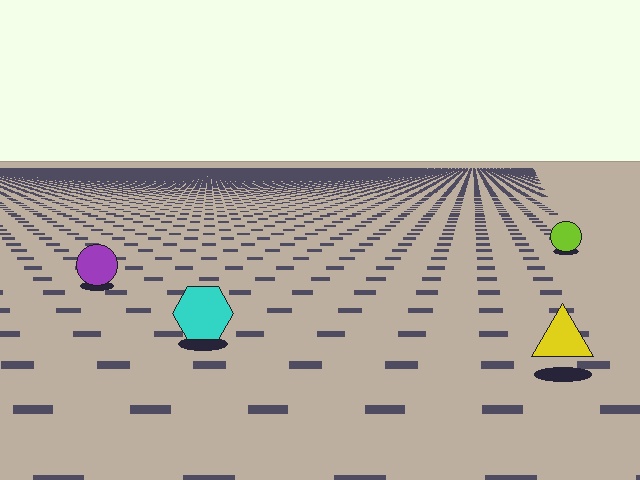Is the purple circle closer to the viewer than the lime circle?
Yes. The purple circle is closer — you can tell from the texture gradient: the ground texture is coarser near it.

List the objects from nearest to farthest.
From nearest to farthest: the yellow triangle, the cyan hexagon, the purple circle, the lime circle.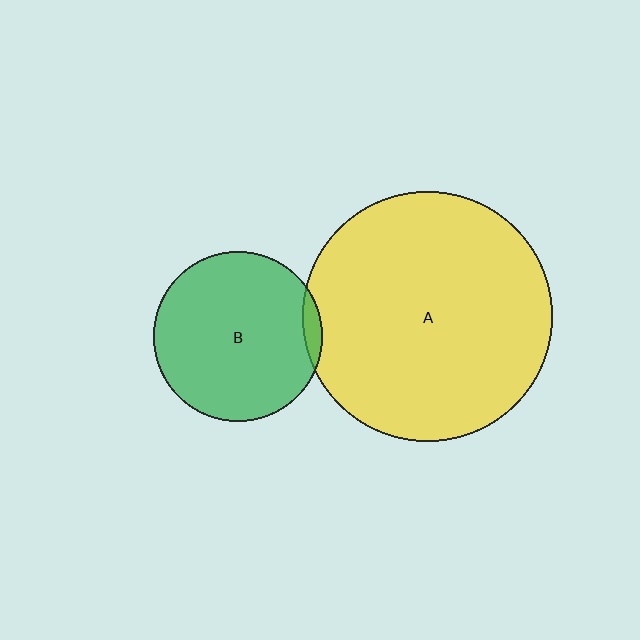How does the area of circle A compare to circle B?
Approximately 2.2 times.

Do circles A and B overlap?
Yes.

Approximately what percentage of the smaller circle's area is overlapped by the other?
Approximately 5%.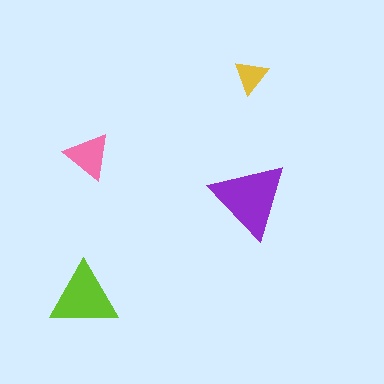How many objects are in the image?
There are 4 objects in the image.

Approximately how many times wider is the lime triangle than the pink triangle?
About 1.5 times wider.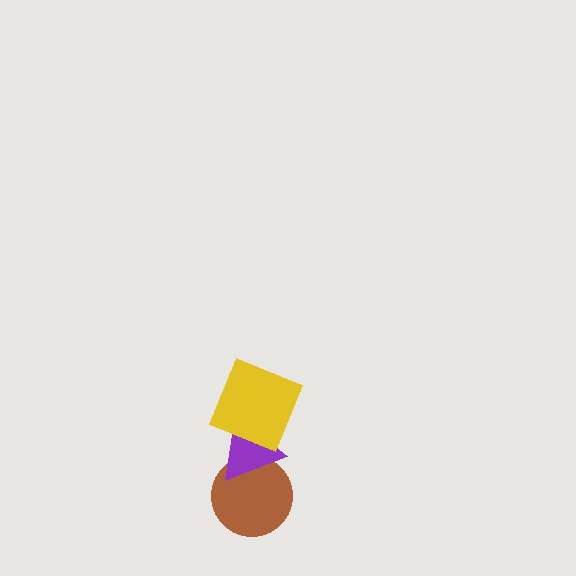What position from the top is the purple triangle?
The purple triangle is 2nd from the top.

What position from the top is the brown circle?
The brown circle is 3rd from the top.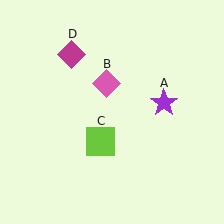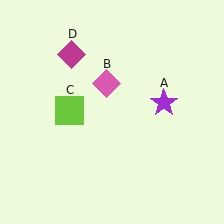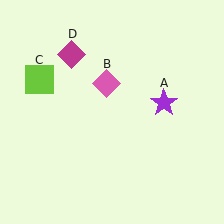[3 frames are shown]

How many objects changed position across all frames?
1 object changed position: lime square (object C).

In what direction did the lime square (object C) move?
The lime square (object C) moved up and to the left.